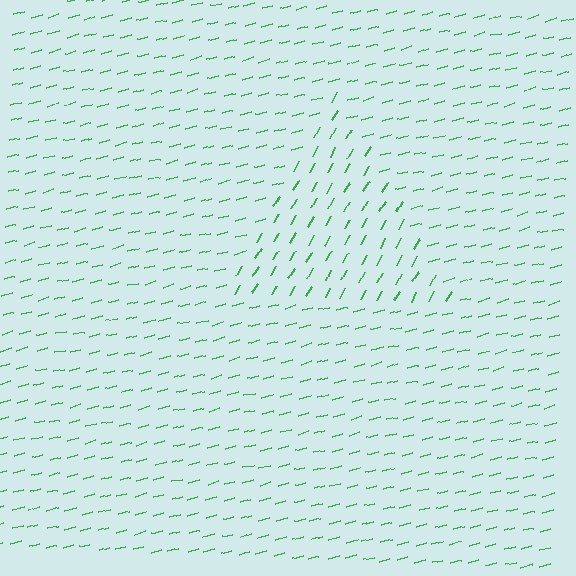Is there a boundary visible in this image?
Yes, there is a texture boundary formed by a change in line orientation.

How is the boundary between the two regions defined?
The boundary is defined purely by a change in line orientation (approximately 45 degrees difference). All lines are the same color and thickness.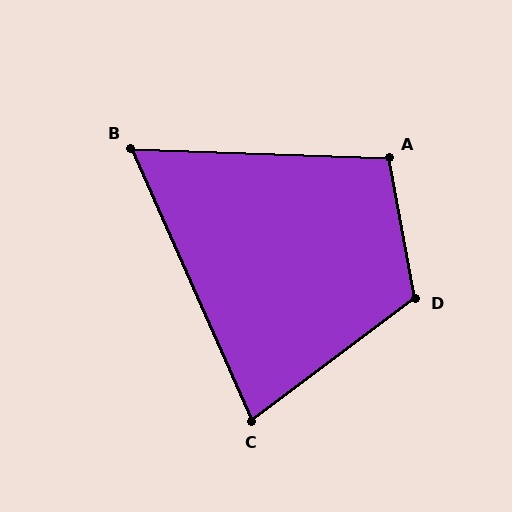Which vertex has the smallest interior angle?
B, at approximately 64 degrees.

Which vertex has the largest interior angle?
D, at approximately 116 degrees.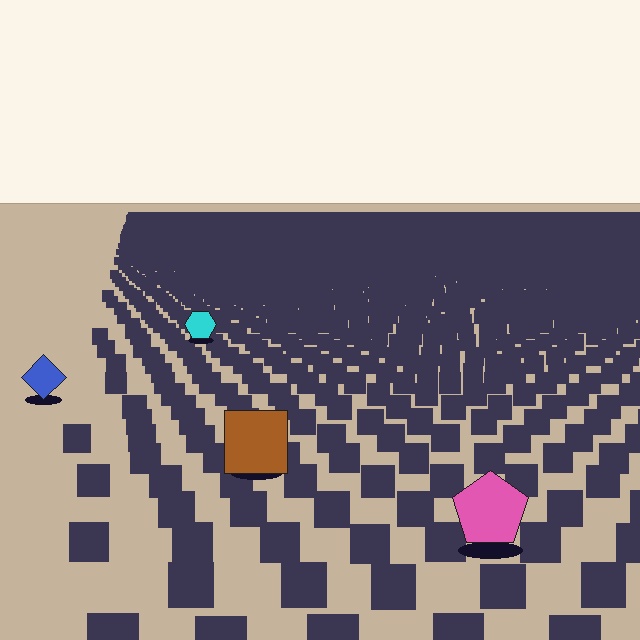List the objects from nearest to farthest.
From nearest to farthest: the pink pentagon, the brown square, the blue diamond, the cyan hexagon.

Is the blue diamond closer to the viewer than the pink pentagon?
No. The pink pentagon is closer — you can tell from the texture gradient: the ground texture is coarser near it.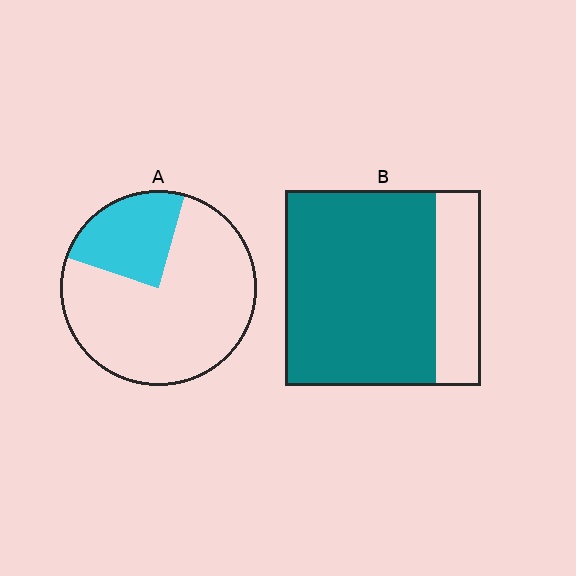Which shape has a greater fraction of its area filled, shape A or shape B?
Shape B.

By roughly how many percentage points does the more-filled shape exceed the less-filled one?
By roughly 55 percentage points (B over A).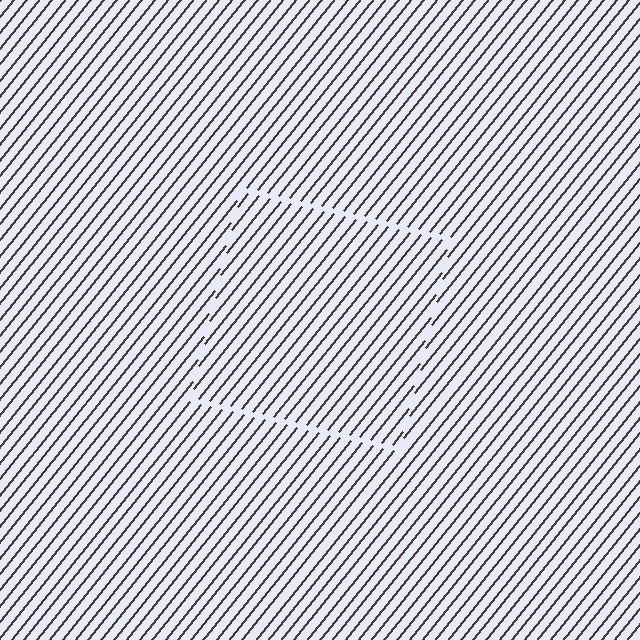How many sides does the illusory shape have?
4 sides — the line-ends trace a square.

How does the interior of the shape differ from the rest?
The interior of the shape contains the same grating, shifted by half a period — the contour is defined by the phase discontinuity where line-ends from the inner and outer gratings abut.